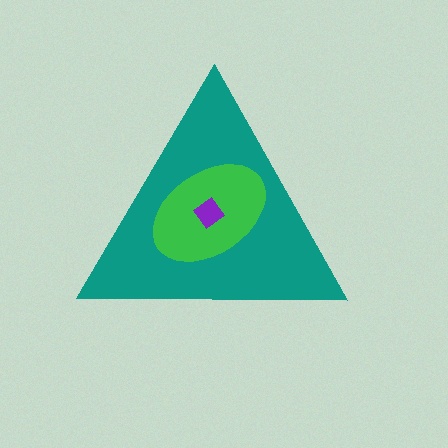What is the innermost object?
The purple diamond.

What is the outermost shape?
The teal triangle.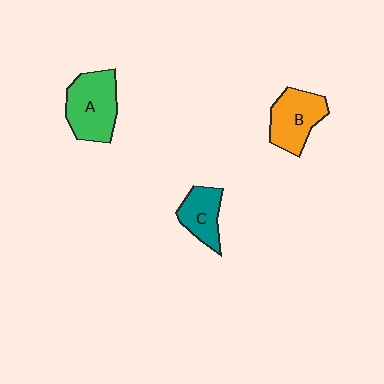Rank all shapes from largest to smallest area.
From largest to smallest: A (green), B (orange), C (teal).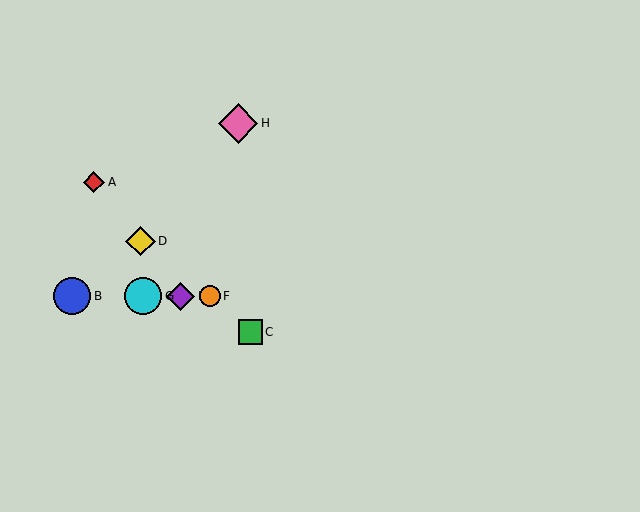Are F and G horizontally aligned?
Yes, both are at y≈296.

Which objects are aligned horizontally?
Objects B, E, F, G are aligned horizontally.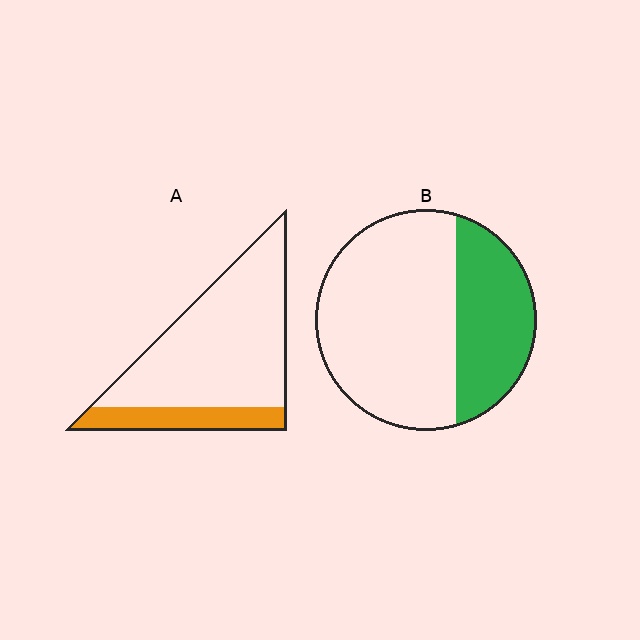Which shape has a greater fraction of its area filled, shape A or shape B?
Shape B.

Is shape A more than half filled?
No.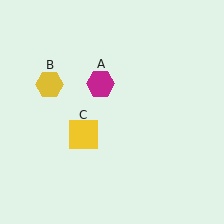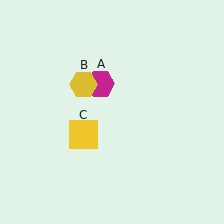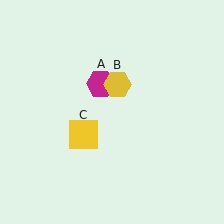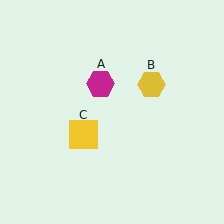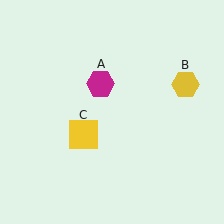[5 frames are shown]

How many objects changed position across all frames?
1 object changed position: yellow hexagon (object B).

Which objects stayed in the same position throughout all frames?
Magenta hexagon (object A) and yellow square (object C) remained stationary.